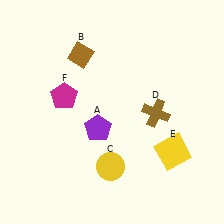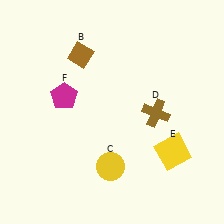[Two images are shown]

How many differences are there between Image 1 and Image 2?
There is 1 difference between the two images.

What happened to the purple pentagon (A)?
The purple pentagon (A) was removed in Image 2. It was in the bottom-left area of Image 1.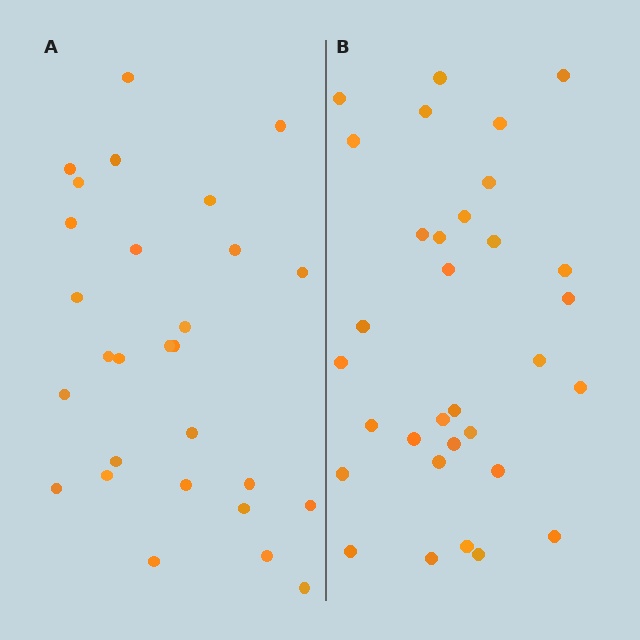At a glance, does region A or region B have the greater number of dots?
Region B (the right region) has more dots.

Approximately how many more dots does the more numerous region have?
Region B has about 4 more dots than region A.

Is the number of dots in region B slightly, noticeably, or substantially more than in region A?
Region B has only slightly more — the two regions are fairly close. The ratio is roughly 1.1 to 1.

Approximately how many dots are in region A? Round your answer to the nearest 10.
About 30 dots. (The exact count is 28, which rounds to 30.)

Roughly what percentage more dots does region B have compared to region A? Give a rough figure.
About 15% more.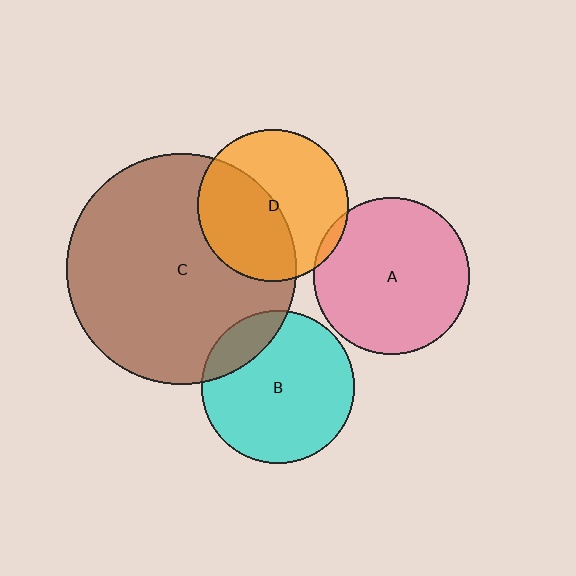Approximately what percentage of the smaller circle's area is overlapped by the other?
Approximately 5%.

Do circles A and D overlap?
Yes.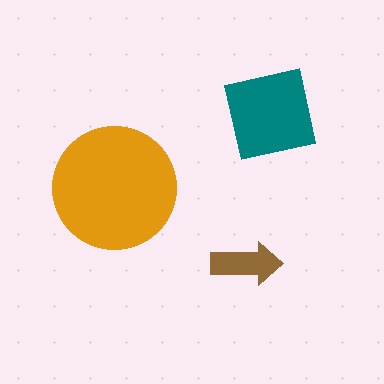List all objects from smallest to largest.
The brown arrow, the teal square, the orange circle.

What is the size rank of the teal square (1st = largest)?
2nd.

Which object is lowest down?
The brown arrow is bottommost.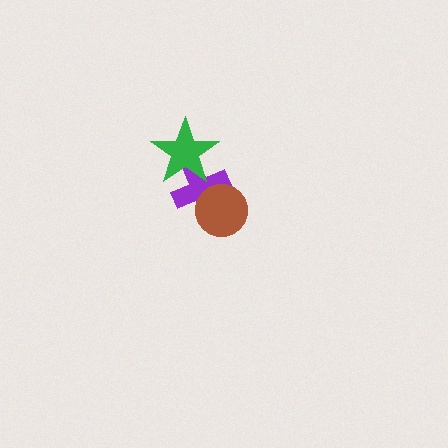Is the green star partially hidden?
No, no other shape covers it.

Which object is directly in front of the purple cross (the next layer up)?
The green star is directly in front of the purple cross.